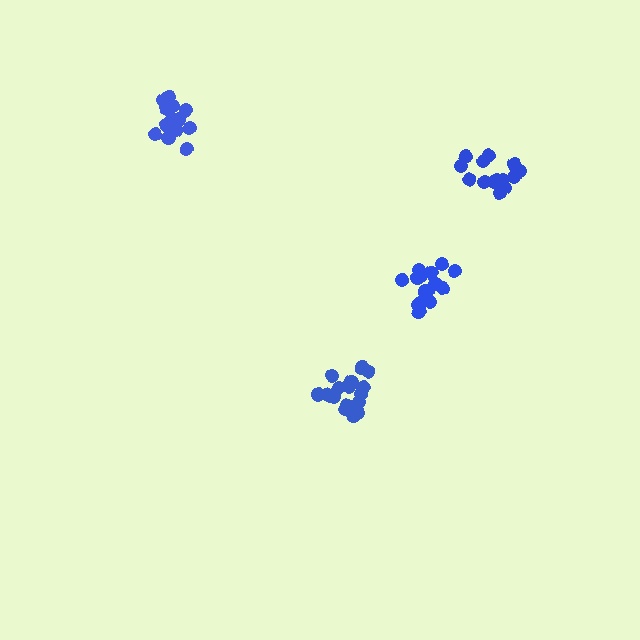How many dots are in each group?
Group 1: 17 dots, Group 2: 17 dots, Group 3: 15 dots, Group 4: 17 dots (66 total).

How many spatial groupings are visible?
There are 4 spatial groupings.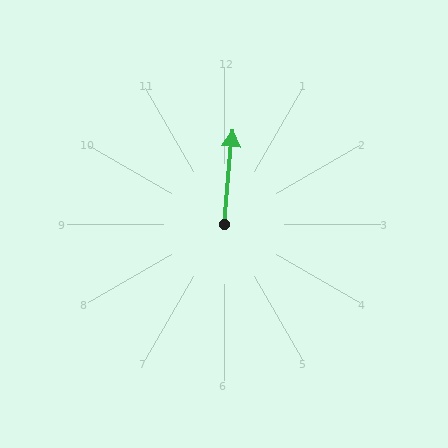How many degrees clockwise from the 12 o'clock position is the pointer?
Approximately 5 degrees.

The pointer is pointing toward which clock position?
Roughly 12 o'clock.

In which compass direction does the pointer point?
North.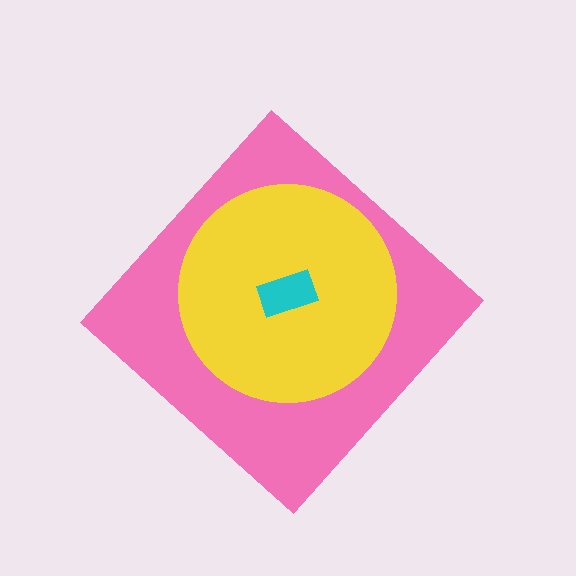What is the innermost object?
The cyan rectangle.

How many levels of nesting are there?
3.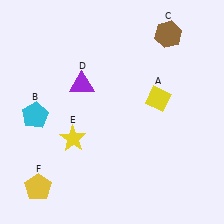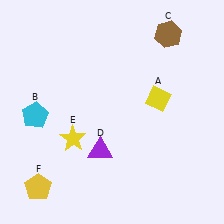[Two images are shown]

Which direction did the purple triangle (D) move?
The purple triangle (D) moved down.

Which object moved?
The purple triangle (D) moved down.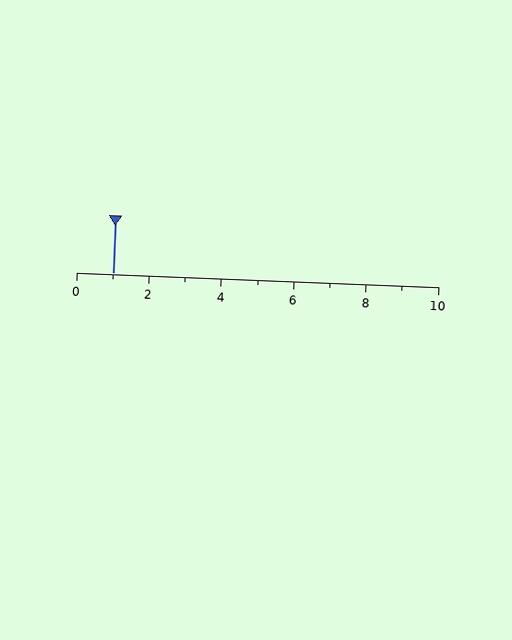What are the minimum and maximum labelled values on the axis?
The axis runs from 0 to 10.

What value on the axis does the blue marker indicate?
The marker indicates approximately 1.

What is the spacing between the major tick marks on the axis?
The major ticks are spaced 2 apart.